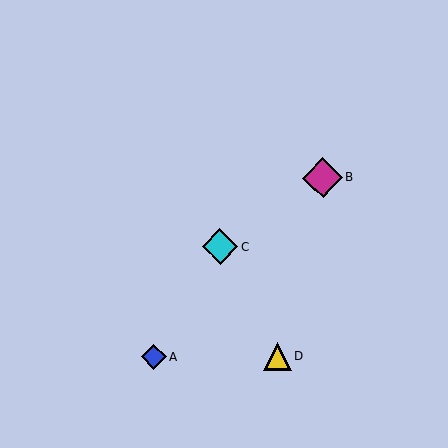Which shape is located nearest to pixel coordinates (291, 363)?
The yellow triangle (labeled D) at (277, 356) is nearest to that location.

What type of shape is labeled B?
Shape B is a magenta diamond.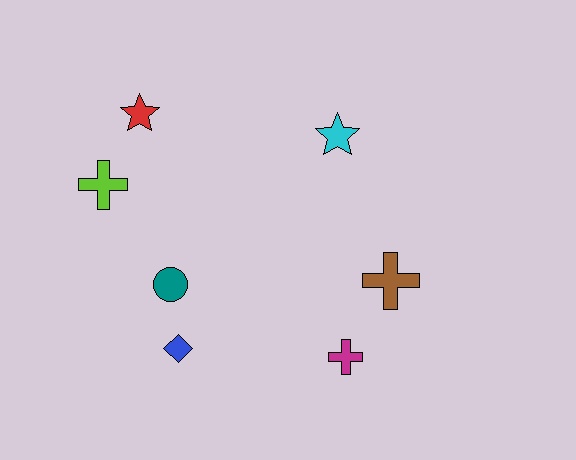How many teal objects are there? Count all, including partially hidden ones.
There is 1 teal object.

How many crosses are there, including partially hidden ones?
There are 3 crosses.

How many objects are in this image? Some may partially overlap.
There are 7 objects.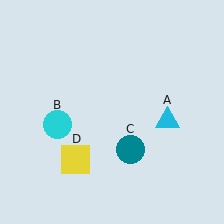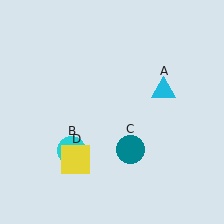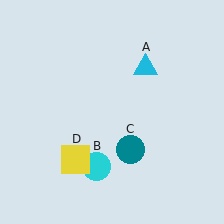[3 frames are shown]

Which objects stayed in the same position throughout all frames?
Teal circle (object C) and yellow square (object D) remained stationary.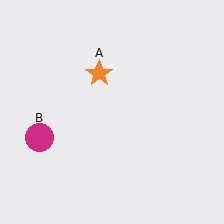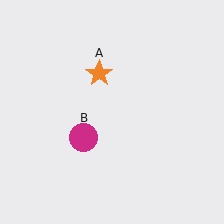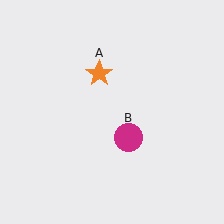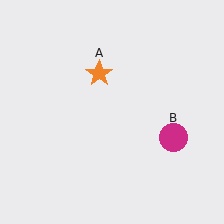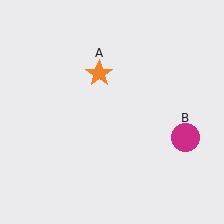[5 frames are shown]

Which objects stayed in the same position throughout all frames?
Orange star (object A) remained stationary.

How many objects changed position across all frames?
1 object changed position: magenta circle (object B).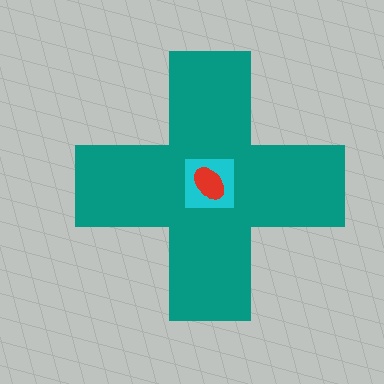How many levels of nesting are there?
3.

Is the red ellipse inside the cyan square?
Yes.